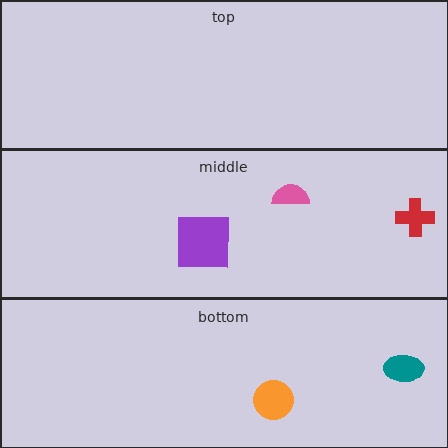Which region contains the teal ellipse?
The bottom region.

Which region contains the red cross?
The middle region.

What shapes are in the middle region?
The pink semicircle, the red cross, the purple square.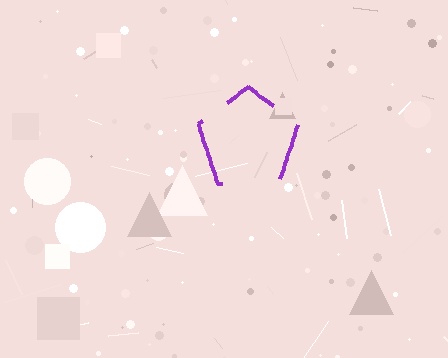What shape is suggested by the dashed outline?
The dashed outline suggests a pentagon.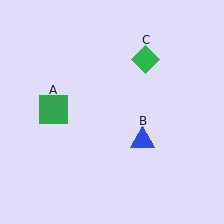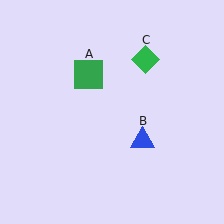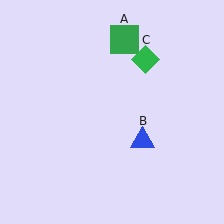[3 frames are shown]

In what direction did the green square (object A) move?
The green square (object A) moved up and to the right.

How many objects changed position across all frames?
1 object changed position: green square (object A).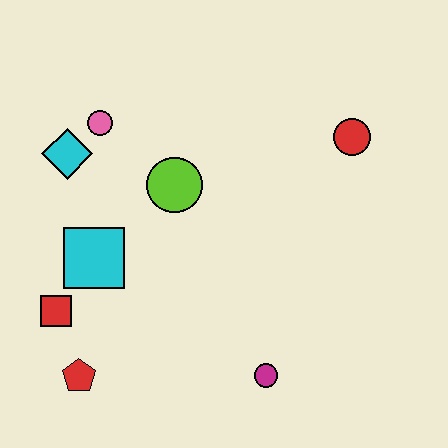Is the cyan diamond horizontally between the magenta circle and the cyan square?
No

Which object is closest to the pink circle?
The cyan diamond is closest to the pink circle.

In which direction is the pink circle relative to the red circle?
The pink circle is to the left of the red circle.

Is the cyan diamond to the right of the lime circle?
No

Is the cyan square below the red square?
No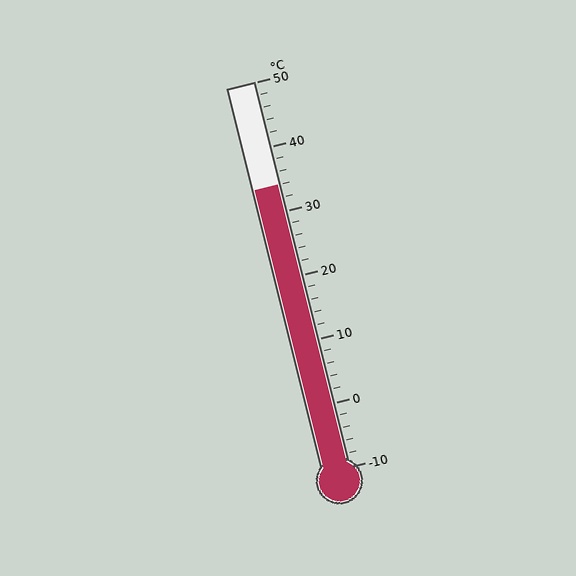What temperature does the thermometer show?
The thermometer shows approximately 34°C.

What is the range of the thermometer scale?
The thermometer scale ranges from -10°C to 50°C.